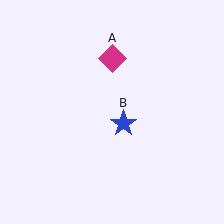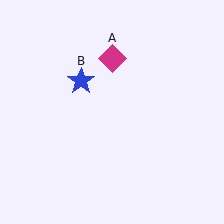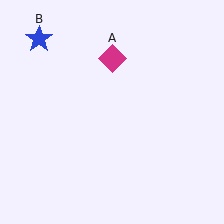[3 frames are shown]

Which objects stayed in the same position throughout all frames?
Magenta diamond (object A) remained stationary.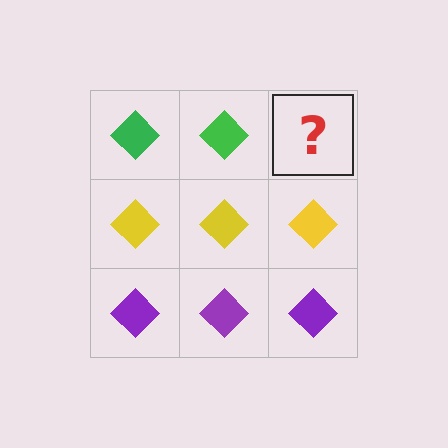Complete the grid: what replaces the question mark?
The question mark should be replaced with a green diamond.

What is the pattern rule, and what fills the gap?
The rule is that each row has a consistent color. The gap should be filled with a green diamond.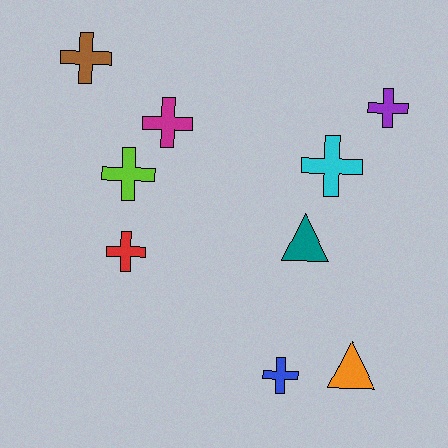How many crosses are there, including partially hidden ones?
There are 7 crosses.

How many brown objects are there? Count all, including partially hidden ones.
There is 1 brown object.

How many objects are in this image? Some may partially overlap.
There are 9 objects.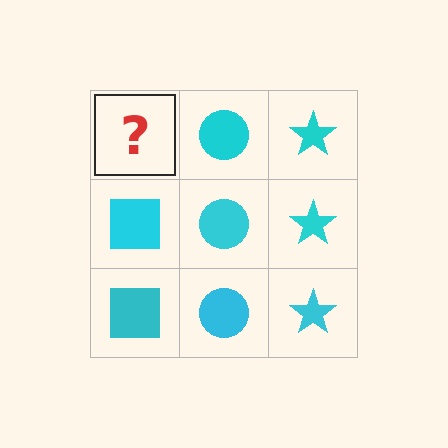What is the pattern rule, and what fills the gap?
The rule is that each column has a consistent shape. The gap should be filled with a cyan square.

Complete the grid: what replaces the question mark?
The question mark should be replaced with a cyan square.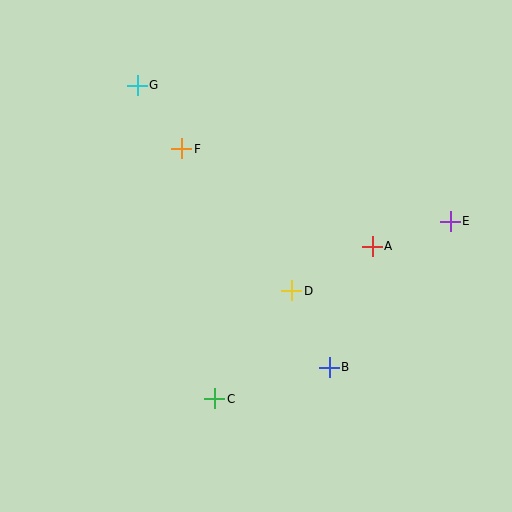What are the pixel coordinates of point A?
Point A is at (372, 246).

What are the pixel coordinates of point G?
Point G is at (137, 85).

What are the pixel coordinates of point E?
Point E is at (450, 221).